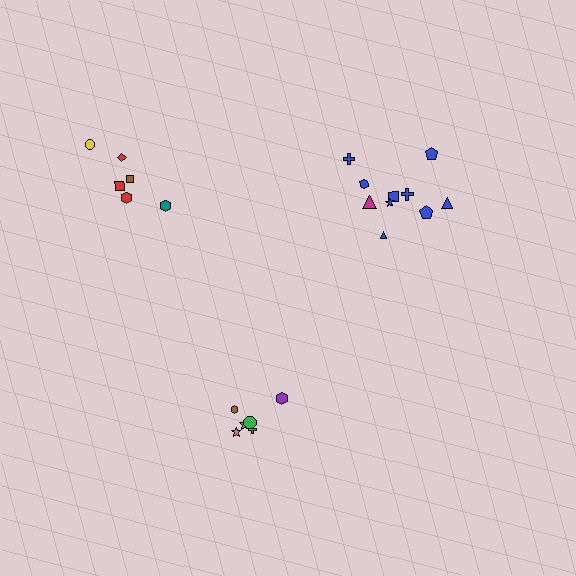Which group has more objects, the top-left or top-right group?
The top-right group.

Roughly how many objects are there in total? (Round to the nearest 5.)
Roughly 20 objects in total.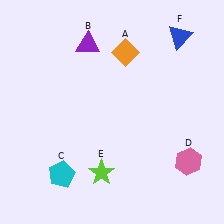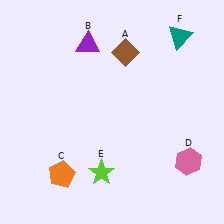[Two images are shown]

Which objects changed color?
A changed from orange to brown. C changed from cyan to orange. F changed from blue to teal.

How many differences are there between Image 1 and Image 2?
There are 3 differences between the two images.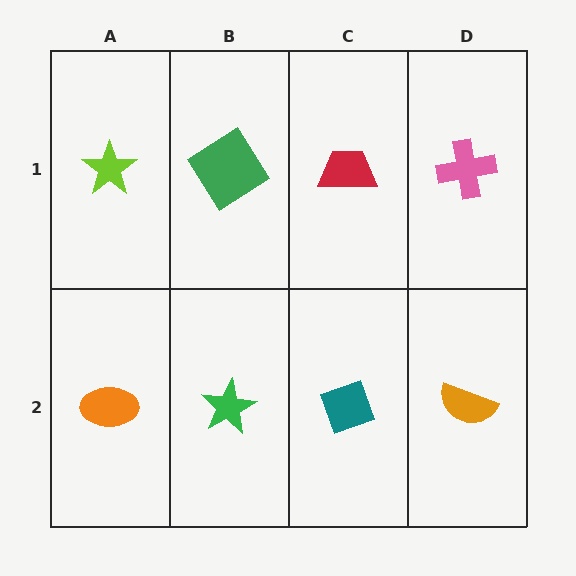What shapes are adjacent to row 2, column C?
A red trapezoid (row 1, column C), a green star (row 2, column B), an orange semicircle (row 2, column D).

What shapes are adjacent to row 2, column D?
A pink cross (row 1, column D), a teal diamond (row 2, column C).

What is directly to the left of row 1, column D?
A red trapezoid.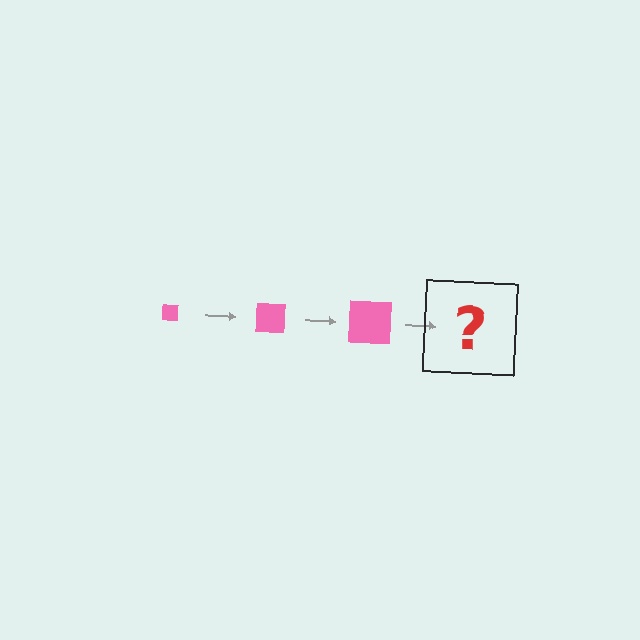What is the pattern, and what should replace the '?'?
The pattern is that the square gets progressively larger each step. The '?' should be a pink square, larger than the previous one.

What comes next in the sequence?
The next element should be a pink square, larger than the previous one.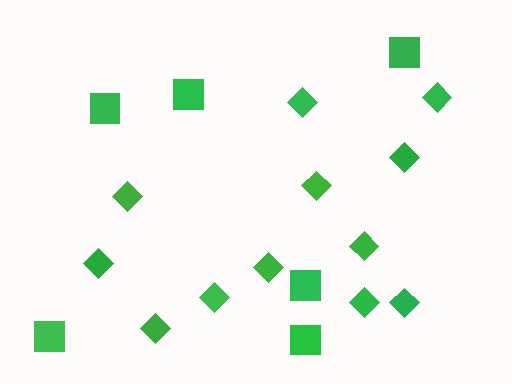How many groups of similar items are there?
There are 2 groups: one group of diamonds (12) and one group of squares (6).